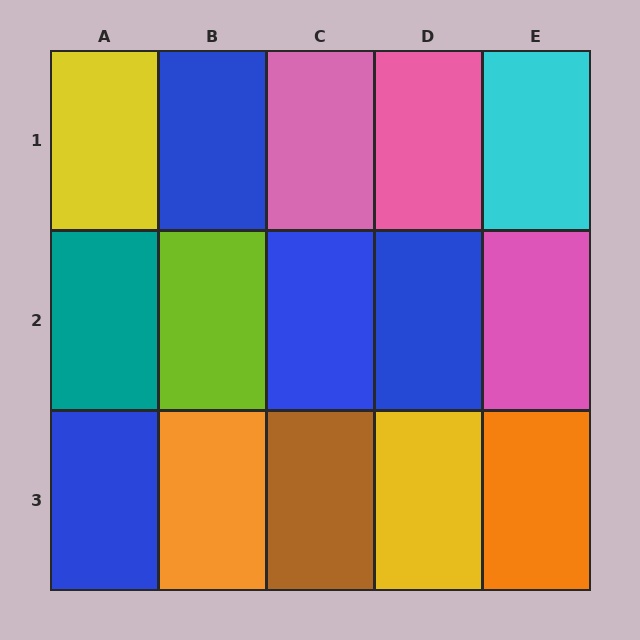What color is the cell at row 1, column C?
Pink.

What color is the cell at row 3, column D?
Yellow.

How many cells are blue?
4 cells are blue.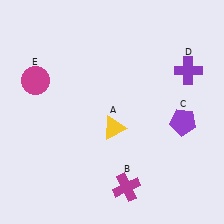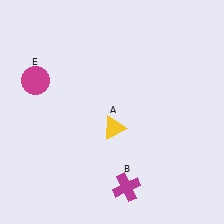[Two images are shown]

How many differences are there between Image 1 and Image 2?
There are 2 differences between the two images.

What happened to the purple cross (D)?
The purple cross (D) was removed in Image 2. It was in the top-right area of Image 1.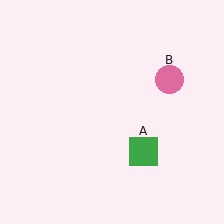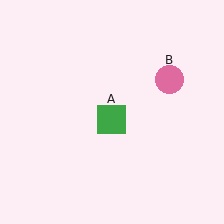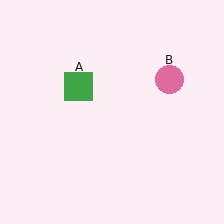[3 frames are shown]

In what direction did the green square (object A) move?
The green square (object A) moved up and to the left.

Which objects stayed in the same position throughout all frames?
Pink circle (object B) remained stationary.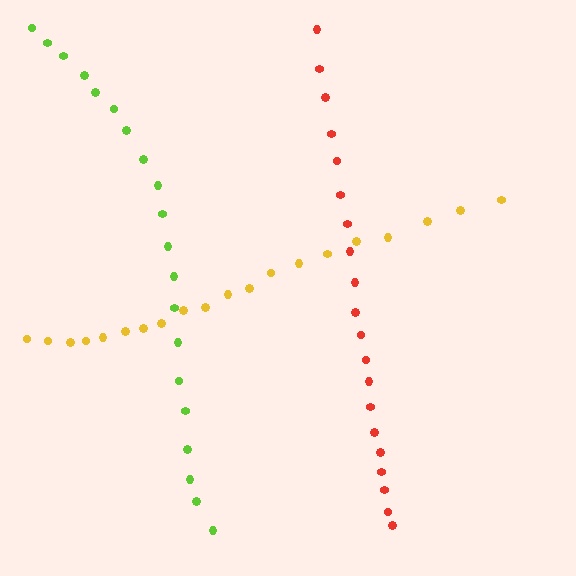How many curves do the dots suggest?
There are 3 distinct paths.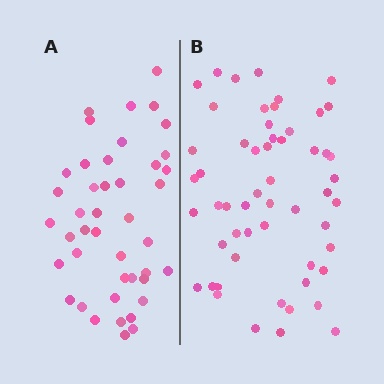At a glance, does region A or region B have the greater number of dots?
Region B (the right region) has more dots.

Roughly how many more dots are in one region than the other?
Region B has roughly 12 or so more dots than region A.